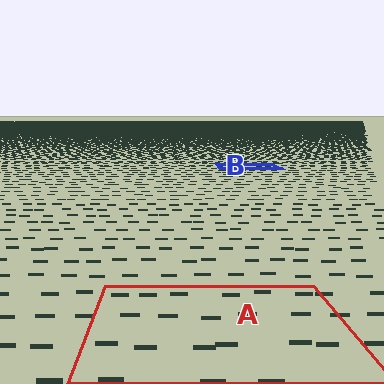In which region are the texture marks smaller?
The texture marks are smaller in region B, because it is farther away.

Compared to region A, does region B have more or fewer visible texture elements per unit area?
Region B has more texture elements per unit area — they are packed more densely because it is farther away.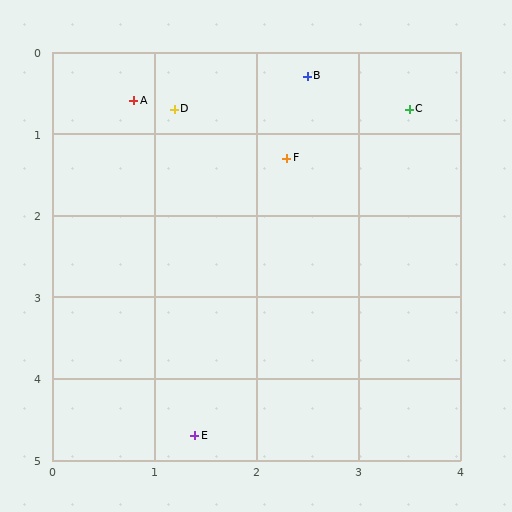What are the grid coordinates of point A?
Point A is at approximately (0.8, 0.6).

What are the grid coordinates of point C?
Point C is at approximately (3.5, 0.7).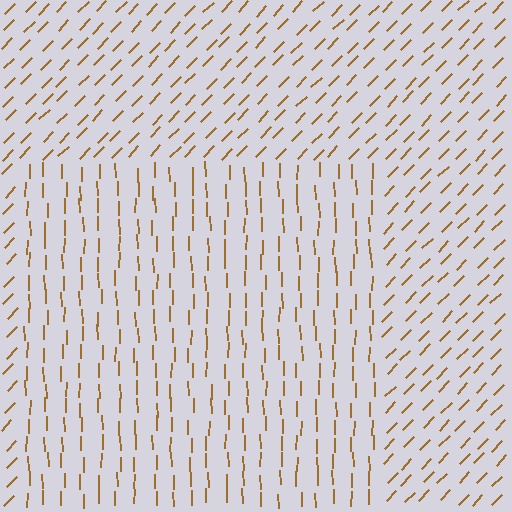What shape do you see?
I see a rectangle.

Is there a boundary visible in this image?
Yes, there is a texture boundary formed by a change in line orientation.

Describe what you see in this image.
The image is filled with small brown line segments. A rectangle region in the image has lines oriented differently from the surrounding lines, creating a visible texture boundary.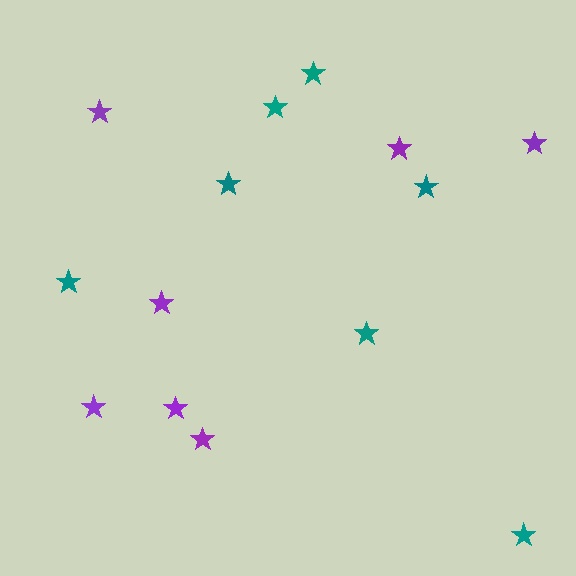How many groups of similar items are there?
There are 2 groups: one group of teal stars (7) and one group of purple stars (7).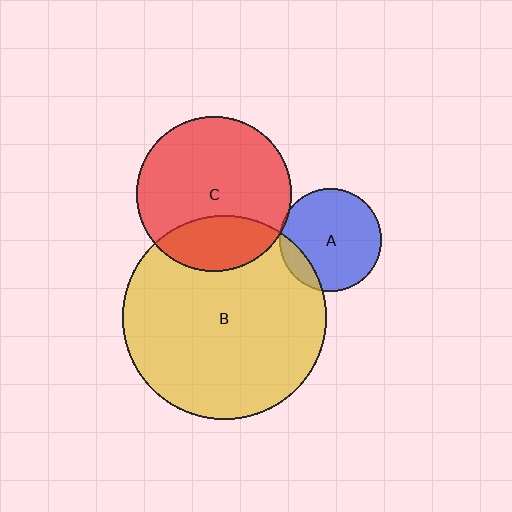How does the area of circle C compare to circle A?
Approximately 2.3 times.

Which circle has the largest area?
Circle B (yellow).